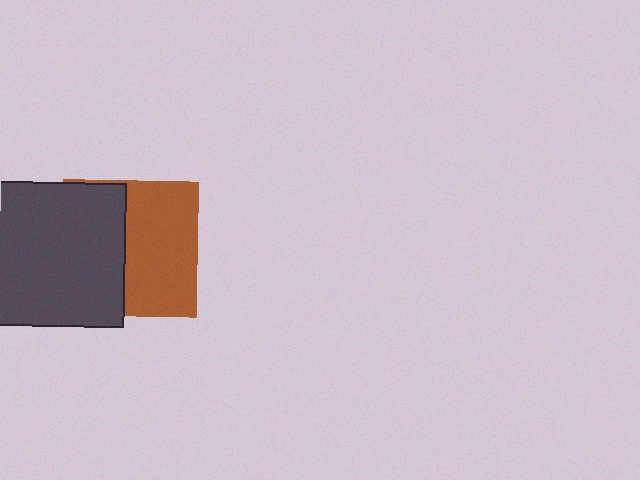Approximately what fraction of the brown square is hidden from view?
Roughly 46% of the brown square is hidden behind the dark gray rectangle.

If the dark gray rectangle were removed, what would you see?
You would see the complete brown square.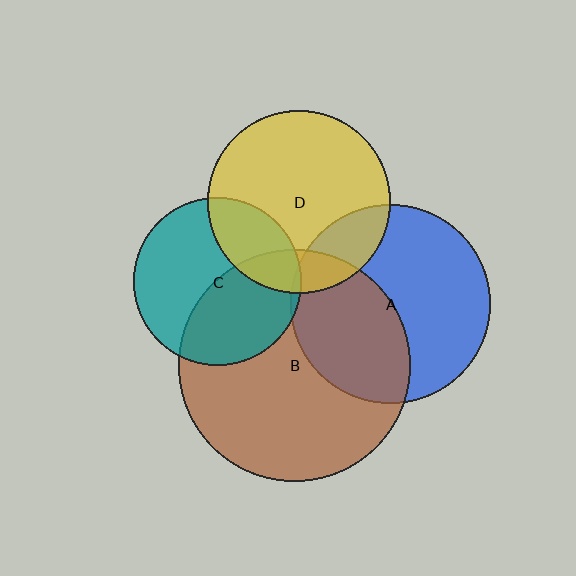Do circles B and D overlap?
Yes.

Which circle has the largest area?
Circle B (brown).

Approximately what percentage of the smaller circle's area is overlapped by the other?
Approximately 15%.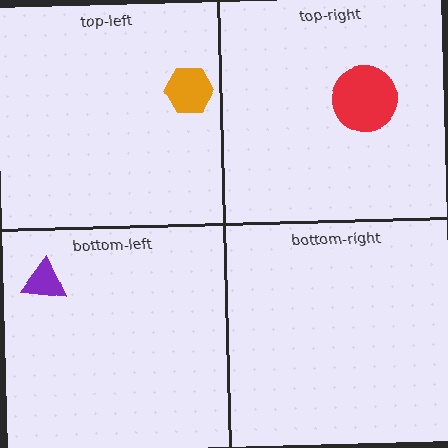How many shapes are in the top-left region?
1.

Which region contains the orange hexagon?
The top-left region.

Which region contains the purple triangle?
The bottom-left region.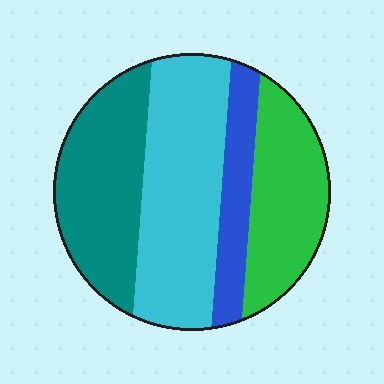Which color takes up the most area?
Cyan, at roughly 35%.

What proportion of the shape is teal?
Teal takes up about one quarter (1/4) of the shape.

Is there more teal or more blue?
Teal.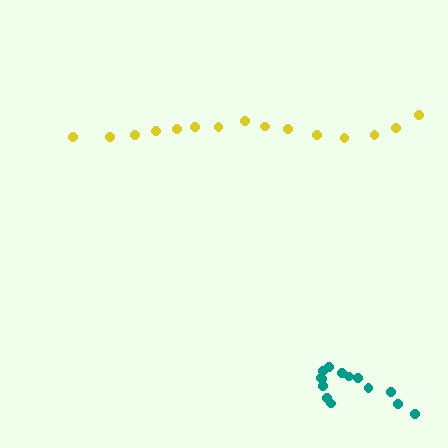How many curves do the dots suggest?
There are 2 distinct paths.